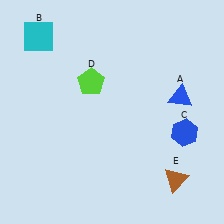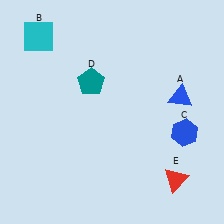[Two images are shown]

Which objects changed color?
D changed from lime to teal. E changed from brown to red.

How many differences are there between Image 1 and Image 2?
There are 2 differences between the two images.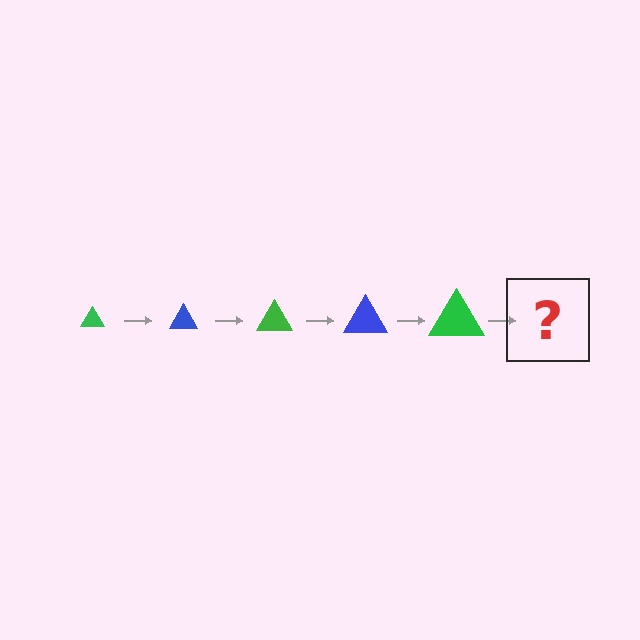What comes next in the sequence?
The next element should be a blue triangle, larger than the previous one.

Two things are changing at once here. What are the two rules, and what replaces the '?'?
The two rules are that the triangle grows larger each step and the color cycles through green and blue. The '?' should be a blue triangle, larger than the previous one.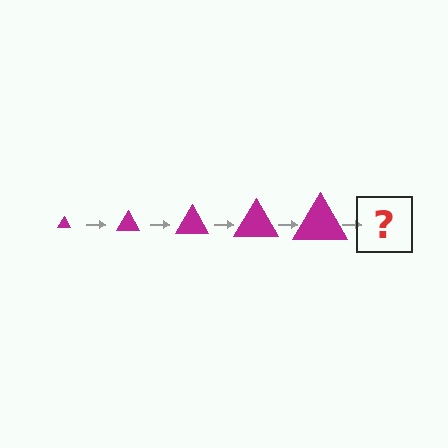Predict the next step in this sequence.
The next step is a magenta triangle, larger than the previous one.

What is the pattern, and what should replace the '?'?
The pattern is that the triangle gets progressively larger each step. The '?' should be a magenta triangle, larger than the previous one.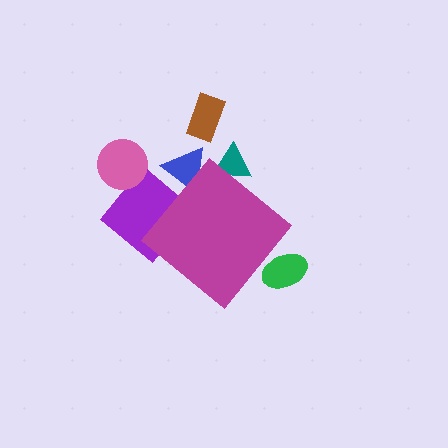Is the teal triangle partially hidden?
Yes, the teal triangle is partially hidden behind the magenta diamond.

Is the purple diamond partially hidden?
Yes, the purple diamond is partially hidden behind the magenta diamond.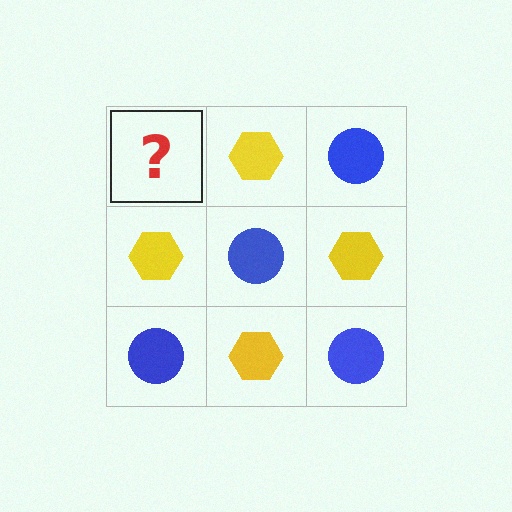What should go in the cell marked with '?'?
The missing cell should contain a blue circle.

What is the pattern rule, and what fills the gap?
The rule is that it alternates blue circle and yellow hexagon in a checkerboard pattern. The gap should be filled with a blue circle.